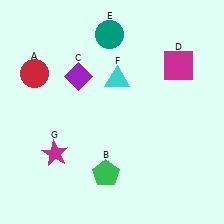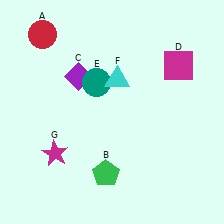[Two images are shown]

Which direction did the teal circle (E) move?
The teal circle (E) moved down.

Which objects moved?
The objects that moved are: the red circle (A), the teal circle (E).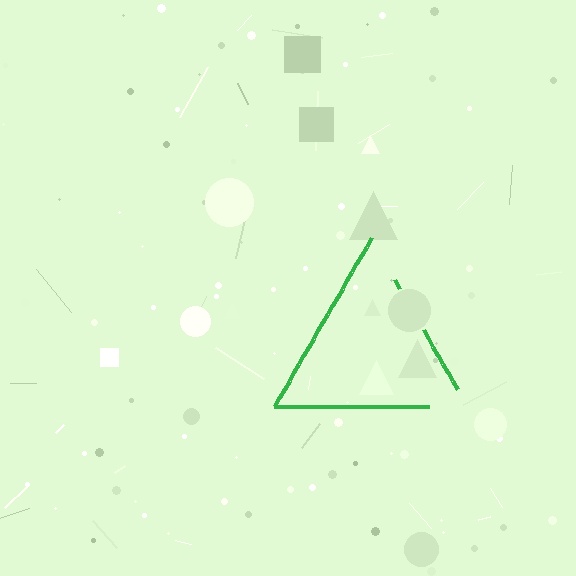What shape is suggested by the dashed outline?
The dashed outline suggests a triangle.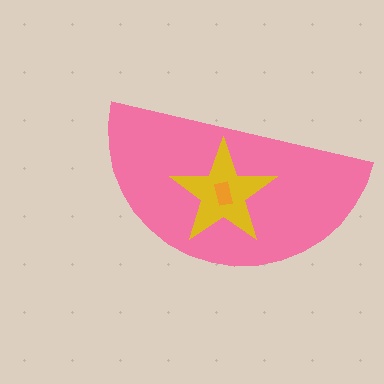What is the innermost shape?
The orange rectangle.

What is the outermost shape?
The pink semicircle.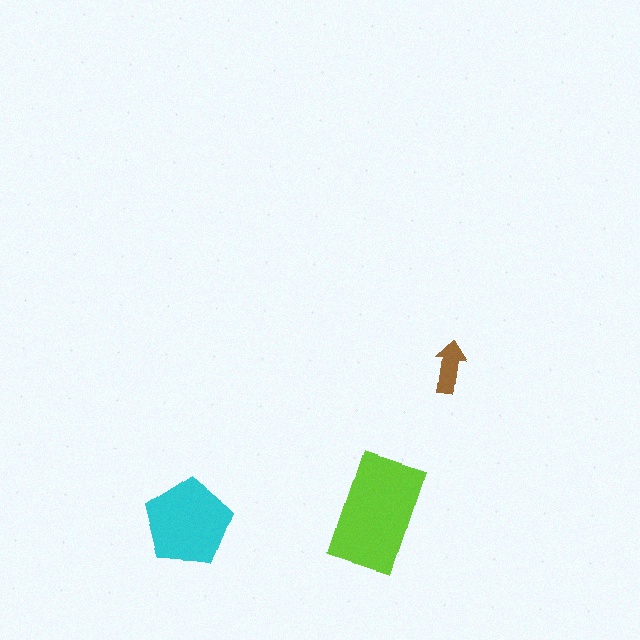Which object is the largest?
The lime rectangle.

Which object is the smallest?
The brown arrow.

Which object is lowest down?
The cyan pentagon is bottommost.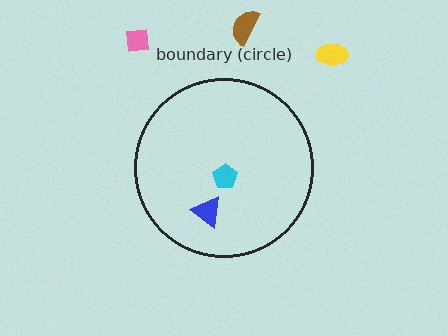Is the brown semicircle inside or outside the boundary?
Outside.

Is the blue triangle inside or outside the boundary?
Inside.